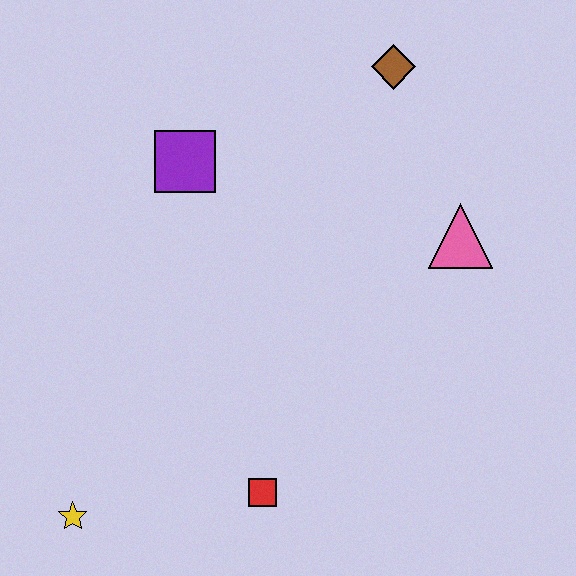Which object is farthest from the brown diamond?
The yellow star is farthest from the brown diamond.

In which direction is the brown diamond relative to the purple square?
The brown diamond is to the right of the purple square.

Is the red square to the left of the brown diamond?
Yes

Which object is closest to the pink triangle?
The brown diamond is closest to the pink triangle.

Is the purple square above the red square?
Yes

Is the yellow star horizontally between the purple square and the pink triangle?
No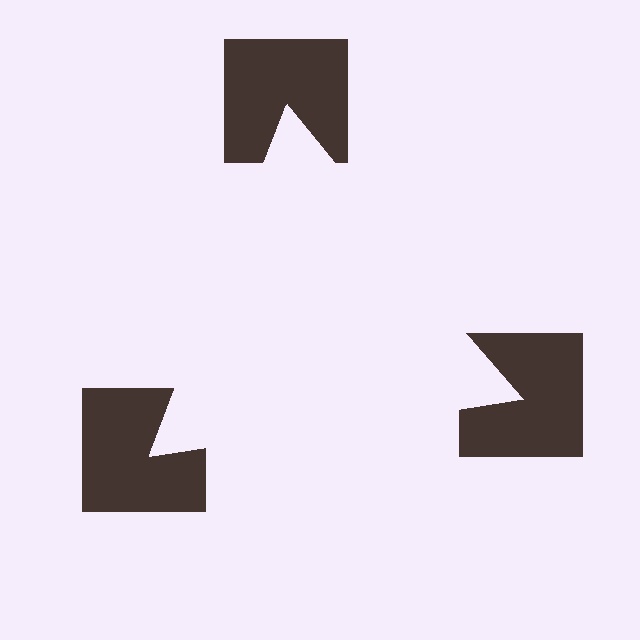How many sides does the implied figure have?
3 sides.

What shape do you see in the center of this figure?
An illusory triangle — its edges are inferred from the aligned wedge cuts in the notched squares, not physically drawn.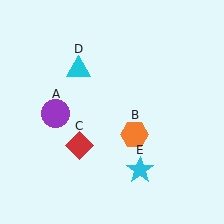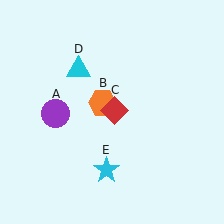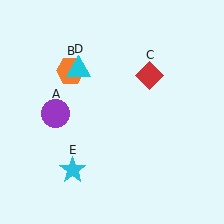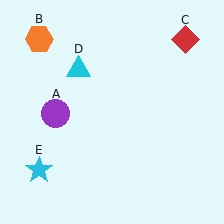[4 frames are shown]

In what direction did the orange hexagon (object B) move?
The orange hexagon (object B) moved up and to the left.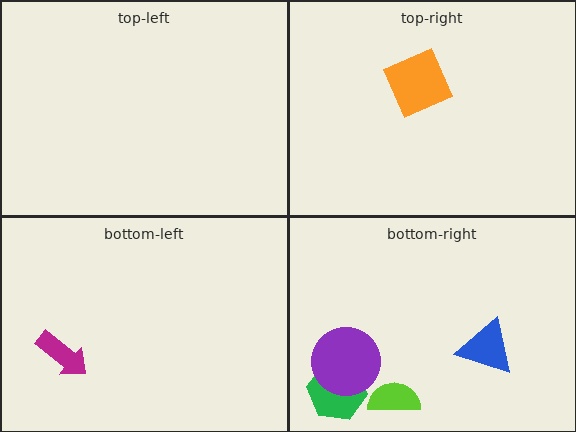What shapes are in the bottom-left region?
The magenta arrow.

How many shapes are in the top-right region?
1.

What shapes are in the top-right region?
The orange diamond.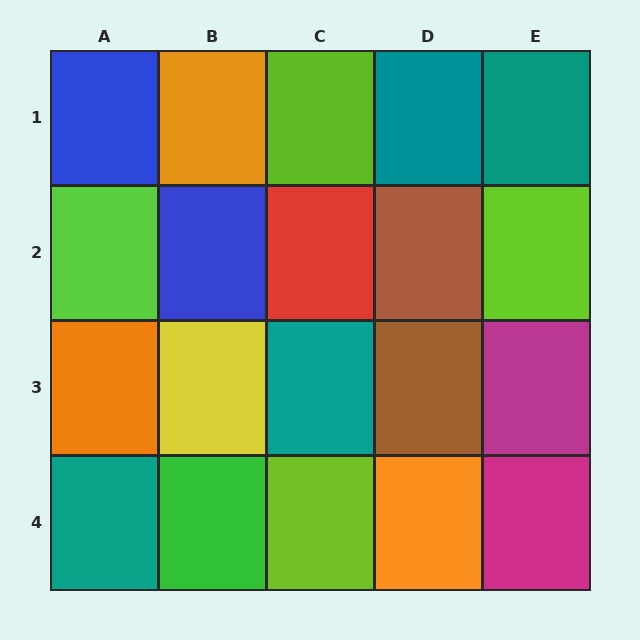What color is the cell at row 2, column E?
Lime.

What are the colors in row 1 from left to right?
Blue, orange, lime, teal, teal.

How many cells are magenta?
2 cells are magenta.